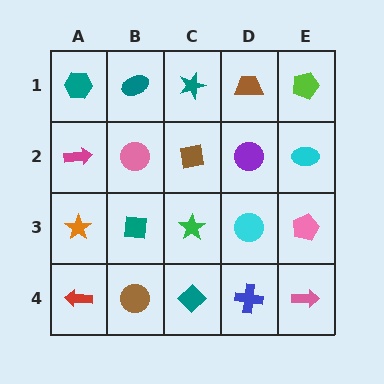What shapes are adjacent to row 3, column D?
A purple circle (row 2, column D), a blue cross (row 4, column D), a green star (row 3, column C), a pink pentagon (row 3, column E).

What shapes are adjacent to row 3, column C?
A brown square (row 2, column C), a teal diamond (row 4, column C), a teal square (row 3, column B), a cyan circle (row 3, column D).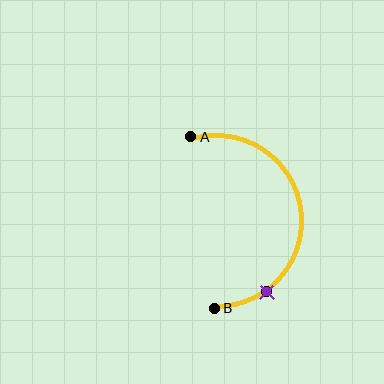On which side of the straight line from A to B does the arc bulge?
The arc bulges to the right of the straight line connecting A and B.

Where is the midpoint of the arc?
The arc midpoint is the point on the curve farthest from the straight line joining A and B. It sits to the right of that line.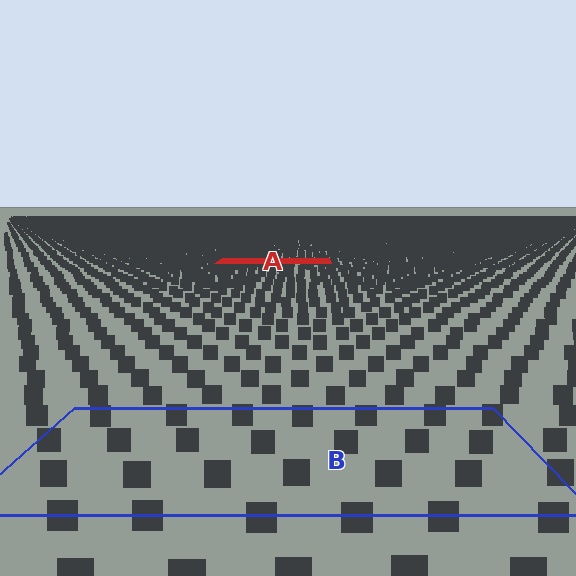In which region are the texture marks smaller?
The texture marks are smaller in region A, because it is farther away.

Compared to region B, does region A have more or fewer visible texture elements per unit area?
Region A has more texture elements per unit area — they are packed more densely because it is farther away.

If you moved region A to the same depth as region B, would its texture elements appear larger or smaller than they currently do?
They would appear larger. At a closer depth, the same texture elements are projected at a bigger on-screen size.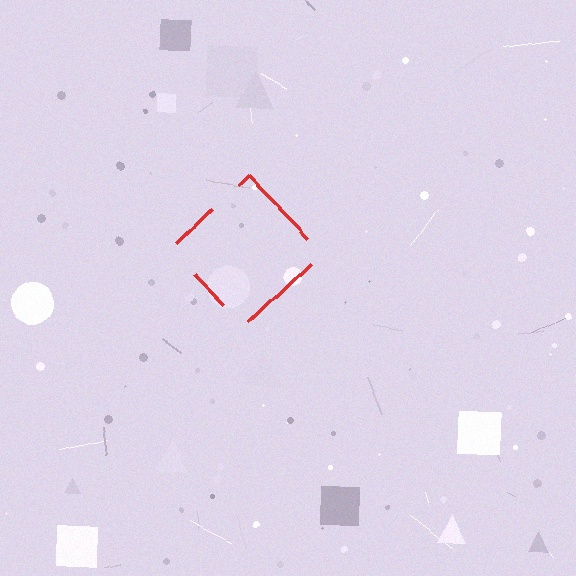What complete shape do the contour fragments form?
The contour fragments form a diamond.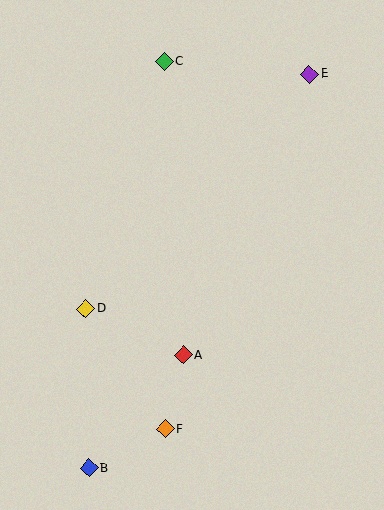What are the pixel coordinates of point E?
Point E is at (310, 74).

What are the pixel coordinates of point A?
Point A is at (184, 355).